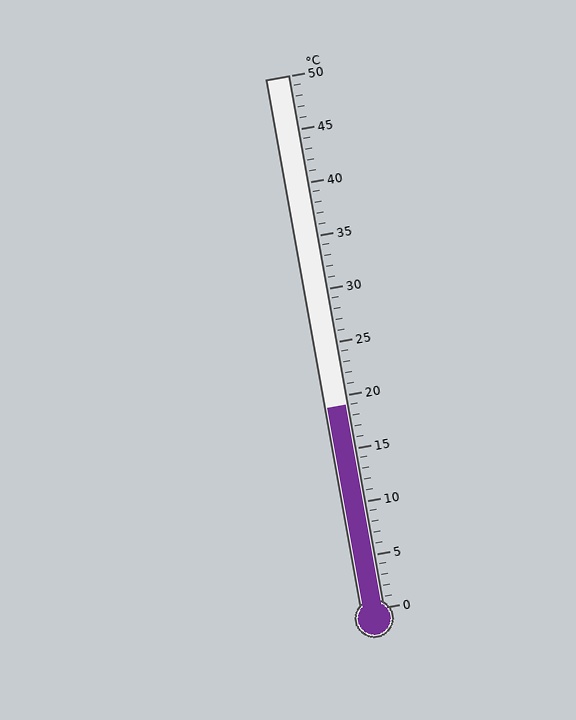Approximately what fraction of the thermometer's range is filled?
The thermometer is filled to approximately 40% of its range.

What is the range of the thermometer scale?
The thermometer scale ranges from 0°C to 50°C.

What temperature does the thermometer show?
The thermometer shows approximately 19°C.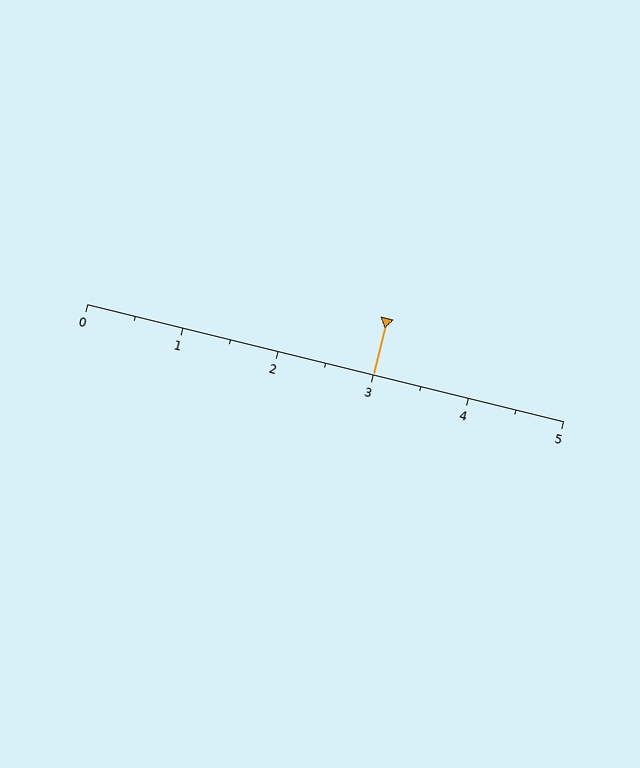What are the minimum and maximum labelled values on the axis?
The axis runs from 0 to 5.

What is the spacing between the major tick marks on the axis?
The major ticks are spaced 1 apart.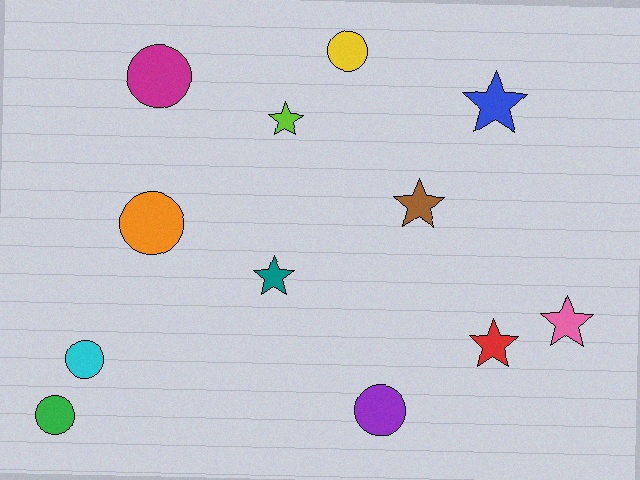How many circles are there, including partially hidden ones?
There are 6 circles.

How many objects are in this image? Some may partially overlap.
There are 12 objects.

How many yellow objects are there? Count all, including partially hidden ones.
There is 1 yellow object.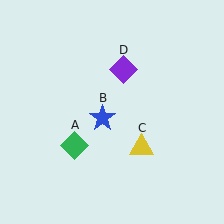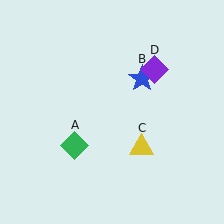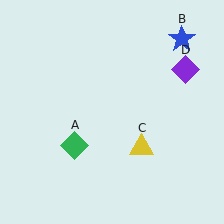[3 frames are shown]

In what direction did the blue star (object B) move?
The blue star (object B) moved up and to the right.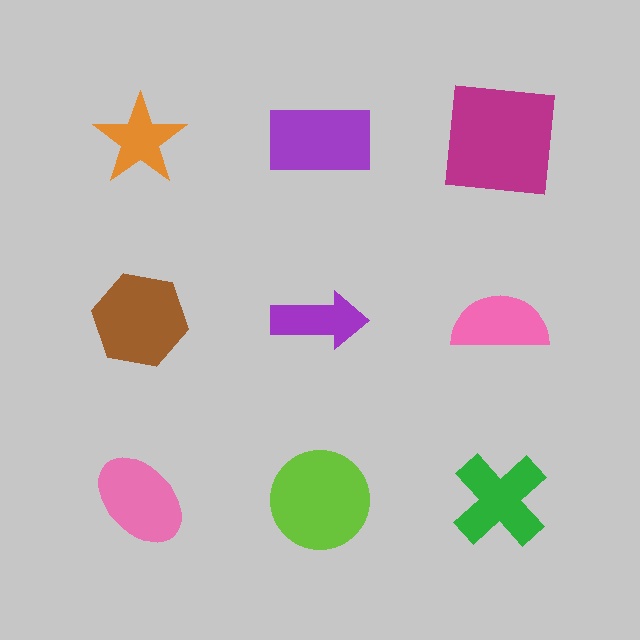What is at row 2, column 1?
A brown hexagon.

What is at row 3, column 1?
A pink ellipse.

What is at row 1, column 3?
A magenta square.